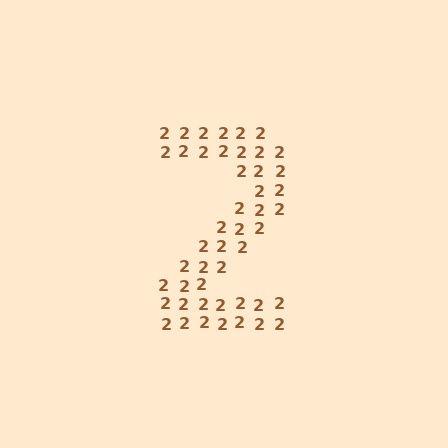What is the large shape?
The large shape is the digit 2.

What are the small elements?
The small elements are digit 2's.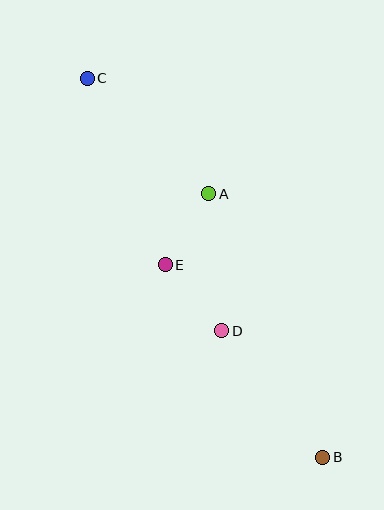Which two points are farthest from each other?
Points B and C are farthest from each other.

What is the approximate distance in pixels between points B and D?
The distance between B and D is approximately 162 pixels.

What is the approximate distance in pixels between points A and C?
The distance between A and C is approximately 167 pixels.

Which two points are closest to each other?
Points A and E are closest to each other.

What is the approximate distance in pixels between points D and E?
The distance between D and E is approximately 87 pixels.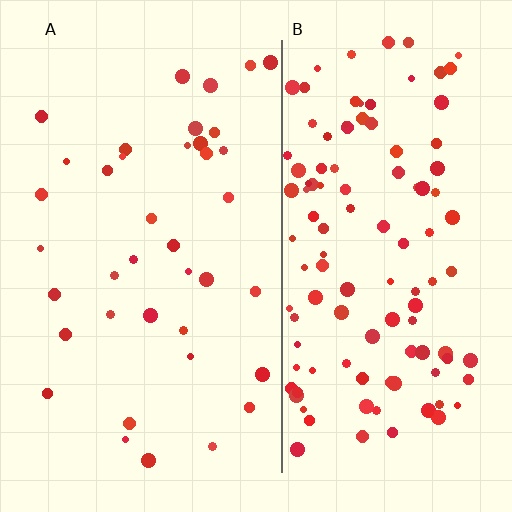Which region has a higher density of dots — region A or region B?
B (the right).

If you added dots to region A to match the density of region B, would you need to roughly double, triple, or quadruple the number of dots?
Approximately triple.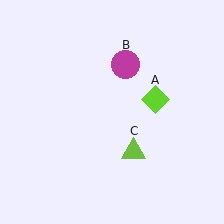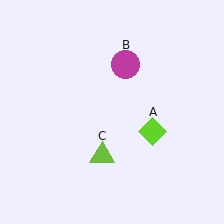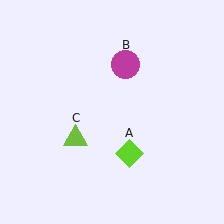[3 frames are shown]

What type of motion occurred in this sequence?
The lime diamond (object A), lime triangle (object C) rotated clockwise around the center of the scene.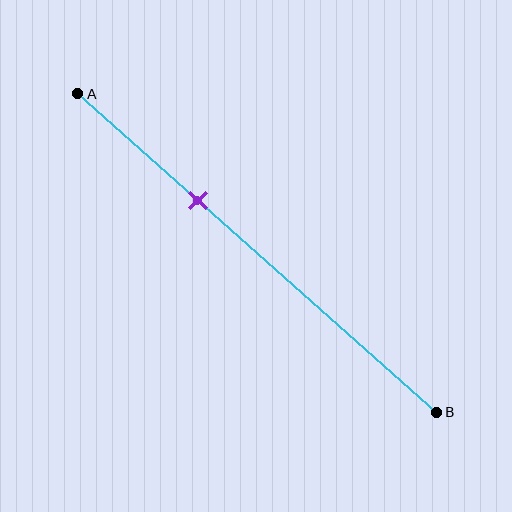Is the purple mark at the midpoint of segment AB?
No, the mark is at about 35% from A, not at the 50% midpoint.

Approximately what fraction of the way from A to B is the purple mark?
The purple mark is approximately 35% of the way from A to B.